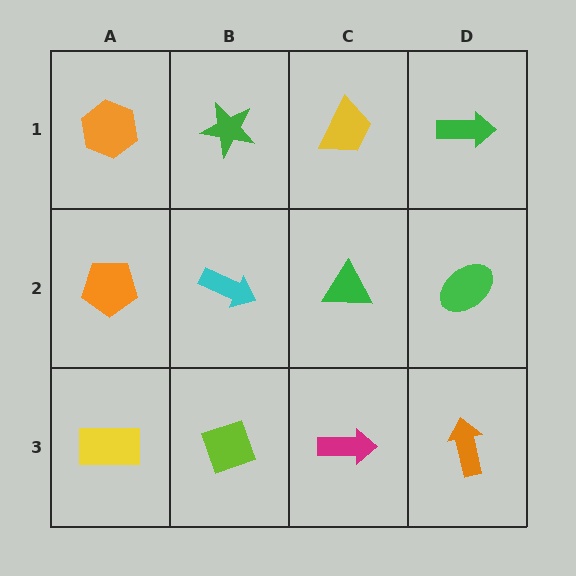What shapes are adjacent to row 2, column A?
An orange hexagon (row 1, column A), a yellow rectangle (row 3, column A), a cyan arrow (row 2, column B).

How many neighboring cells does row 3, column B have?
3.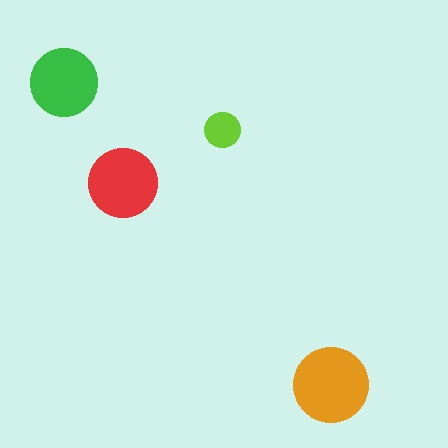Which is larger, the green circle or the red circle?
The red one.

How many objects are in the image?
There are 4 objects in the image.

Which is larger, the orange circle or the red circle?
The orange one.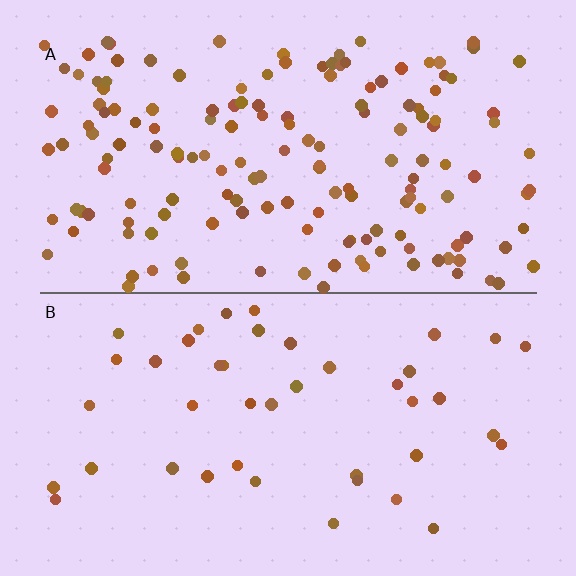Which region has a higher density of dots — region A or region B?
A (the top).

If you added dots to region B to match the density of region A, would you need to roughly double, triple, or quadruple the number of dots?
Approximately quadruple.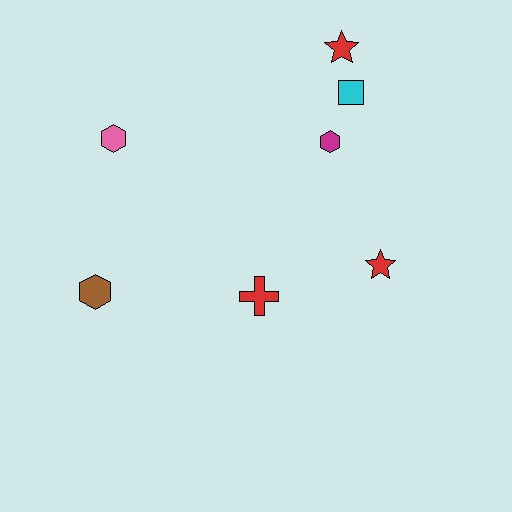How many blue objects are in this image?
There are no blue objects.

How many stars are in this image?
There are 2 stars.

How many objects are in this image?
There are 7 objects.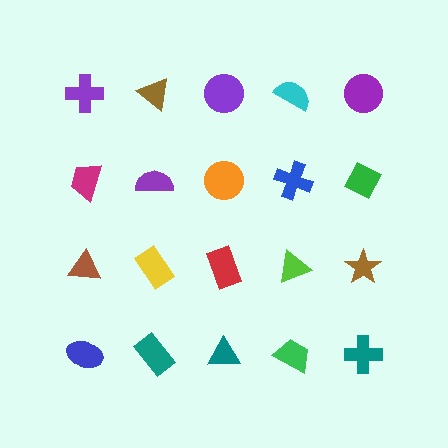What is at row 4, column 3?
A teal triangle.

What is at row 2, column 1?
A magenta trapezoid.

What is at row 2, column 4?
A blue cross.